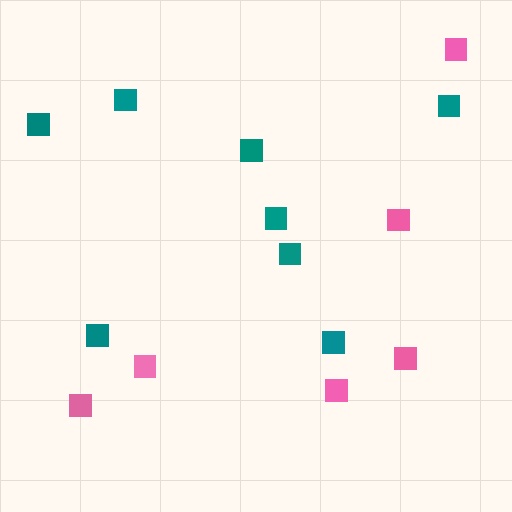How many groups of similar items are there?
There are 2 groups: one group of pink squares (6) and one group of teal squares (8).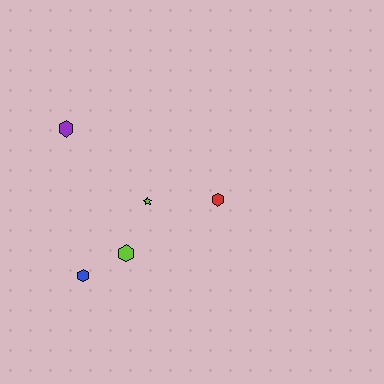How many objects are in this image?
There are 5 objects.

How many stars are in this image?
There is 1 star.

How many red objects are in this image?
There is 1 red object.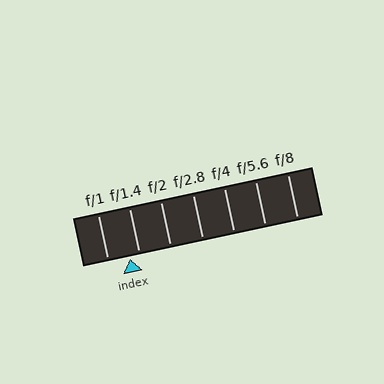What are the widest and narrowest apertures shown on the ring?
The widest aperture shown is f/1 and the narrowest is f/8.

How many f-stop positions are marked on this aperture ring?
There are 7 f-stop positions marked.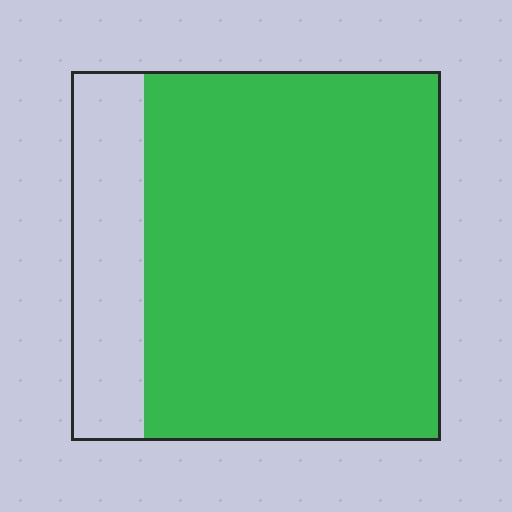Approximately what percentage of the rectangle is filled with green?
Approximately 80%.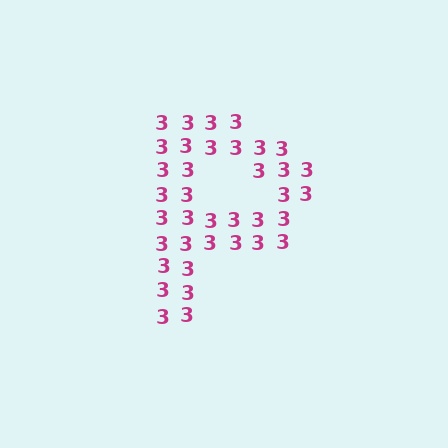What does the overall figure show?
The overall figure shows the letter P.